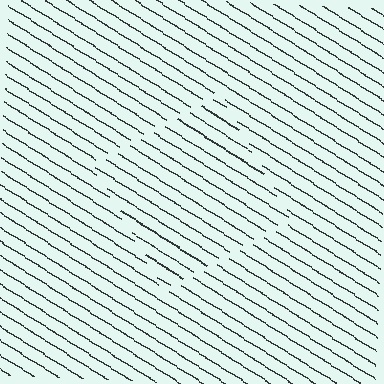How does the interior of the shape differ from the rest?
The interior of the shape contains the same grating, shifted by half a period — the contour is defined by the phase discontinuity where line-ends from the inner and outer gratings abut.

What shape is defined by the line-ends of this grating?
An illusory square. The interior of the shape contains the same grating, shifted by half a period — the contour is defined by the phase discontinuity where line-ends from the inner and outer gratings abut.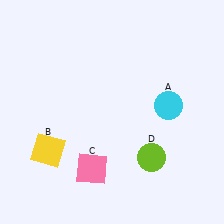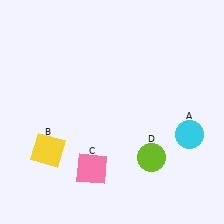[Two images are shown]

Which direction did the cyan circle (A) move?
The cyan circle (A) moved down.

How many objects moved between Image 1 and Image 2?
1 object moved between the two images.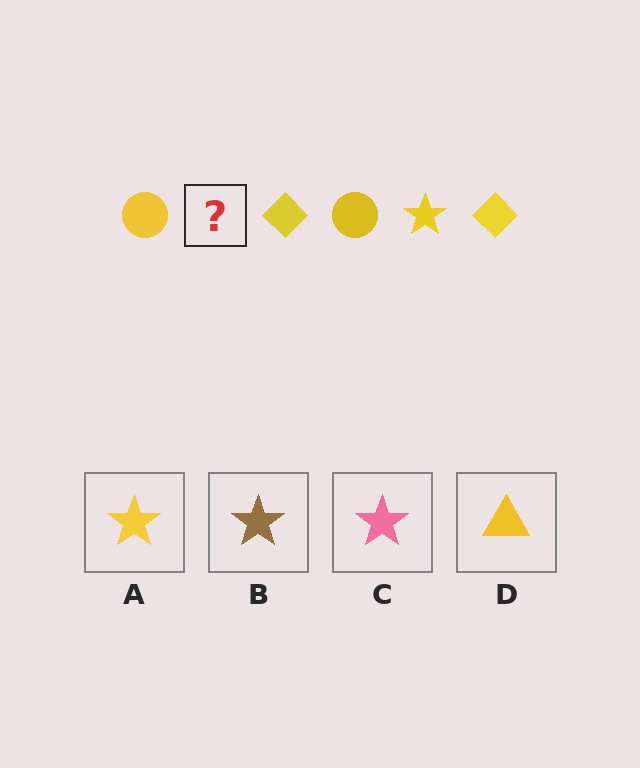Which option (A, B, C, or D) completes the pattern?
A.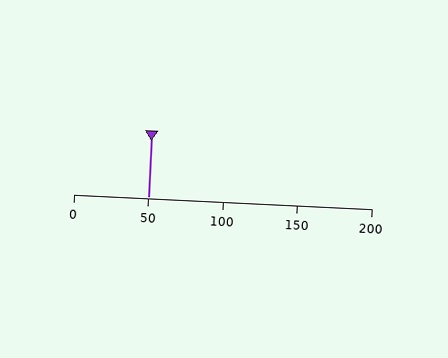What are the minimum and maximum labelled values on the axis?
The axis runs from 0 to 200.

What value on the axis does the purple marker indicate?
The marker indicates approximately 50.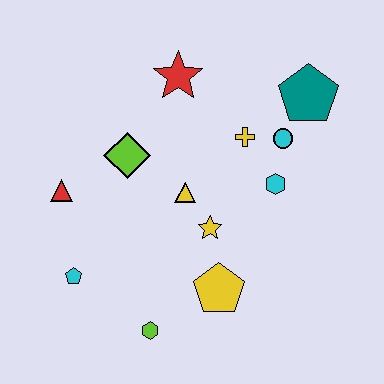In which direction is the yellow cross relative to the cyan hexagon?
The yellow cross is above the cyan hexagon.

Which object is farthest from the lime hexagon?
The teal pentagon is farthest from the lime hexagon.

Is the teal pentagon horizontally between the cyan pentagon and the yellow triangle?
No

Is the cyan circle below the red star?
Yes